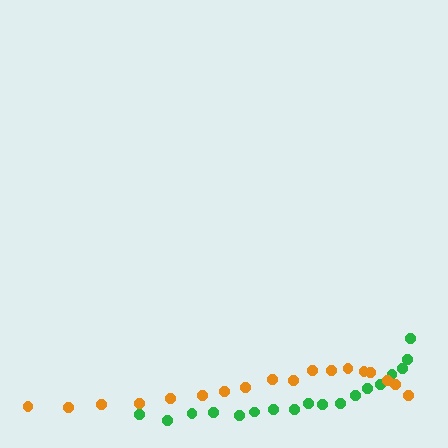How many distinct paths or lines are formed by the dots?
There are 2 distinct paths.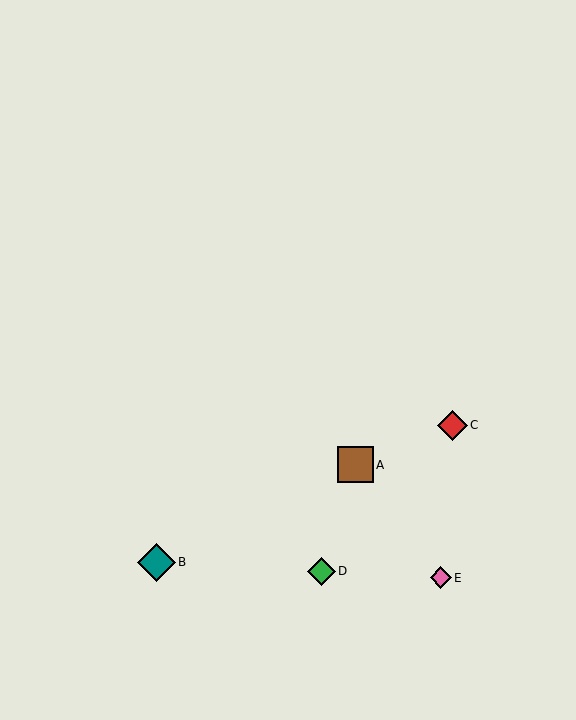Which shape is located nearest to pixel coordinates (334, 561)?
The green diamond (labeled D) at (321, 571) is nearest to that location.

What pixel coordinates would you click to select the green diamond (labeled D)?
Click at (321, 571) to select the green diamond D.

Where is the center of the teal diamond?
The center of the teal diamond is at (156, 562).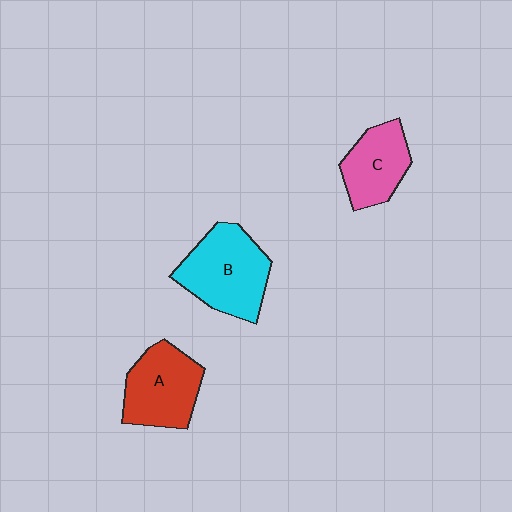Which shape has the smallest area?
Shape C (pink).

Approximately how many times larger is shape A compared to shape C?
Approximately 1.2 times.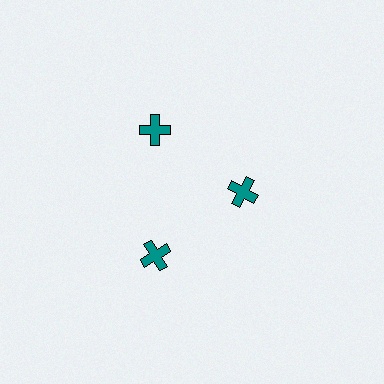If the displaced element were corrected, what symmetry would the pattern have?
It would have 3-fold rotational symmetry — the pattern would map onto itself every 120 degrees.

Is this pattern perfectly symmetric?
No. The 3 teal crosses are arranged in a ring, but one element near the 3 o'clock position is pulled inward toward the center, breaking the 3-fold rotational symmetry.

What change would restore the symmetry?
The symmetry would be restored by moving it outward, back onto the ring so that all 3 crosses sit at equal angles and equal distance from the center.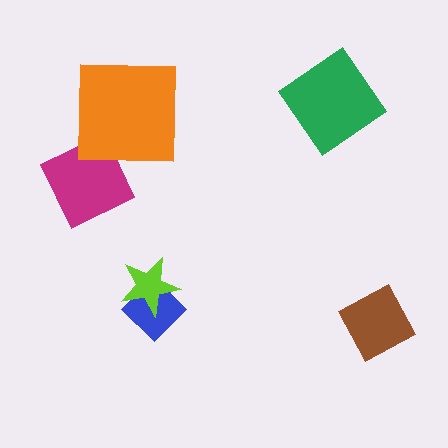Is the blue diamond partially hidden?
Yes, it is partially covered by another shape.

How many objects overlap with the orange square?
0 objects overlap with the orange square.